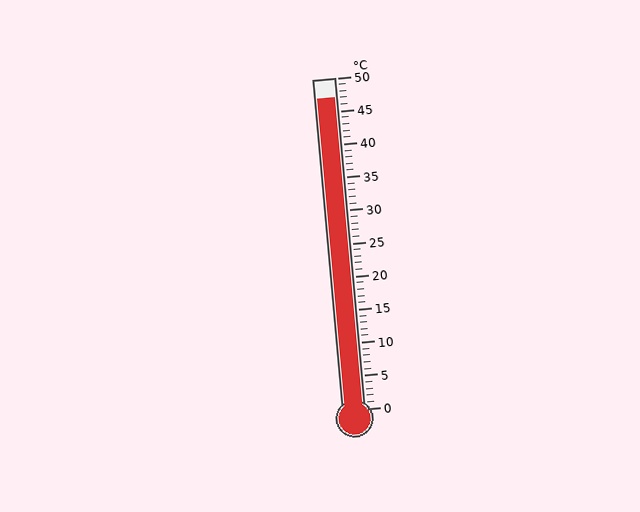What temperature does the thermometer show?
The thermometer shows approximately 47°C.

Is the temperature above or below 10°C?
The temperature is above 10°C.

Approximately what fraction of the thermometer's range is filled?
The thermometer is filled to approximately 95% of its range.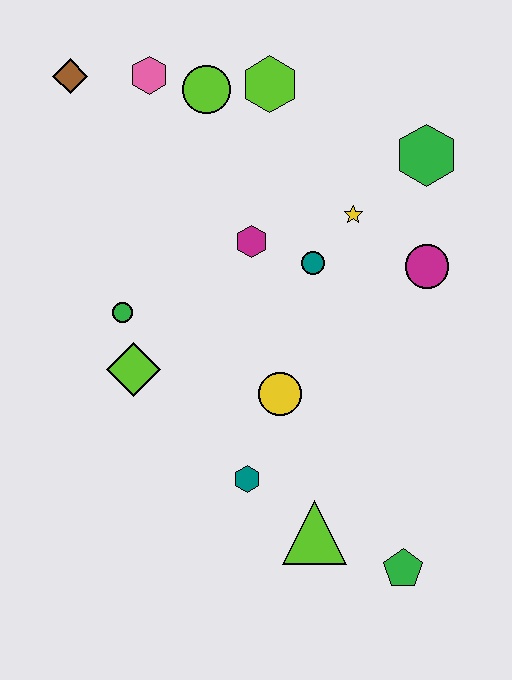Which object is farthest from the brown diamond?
The green pentagon is farthest from the brown diamond.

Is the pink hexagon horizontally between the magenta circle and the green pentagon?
No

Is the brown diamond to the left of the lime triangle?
Yes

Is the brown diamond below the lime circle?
No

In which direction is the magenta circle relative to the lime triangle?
The magenta circle is above the lime triangle.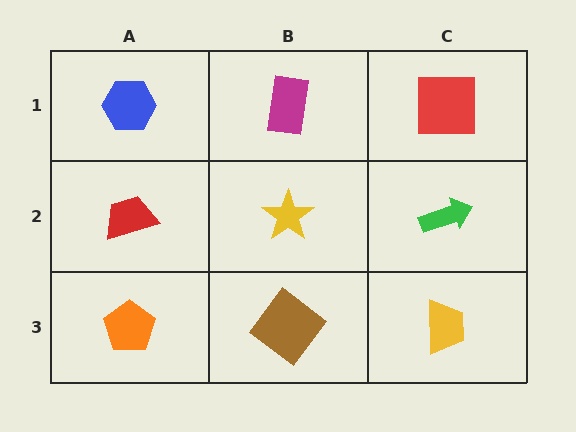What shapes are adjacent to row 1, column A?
A red trapezoid (row 2, column A), a magenta rectangle (row 1, column B).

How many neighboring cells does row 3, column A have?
2.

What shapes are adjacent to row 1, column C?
A green arrow (row 2, column C), a magenta rectangle (row 1, column B).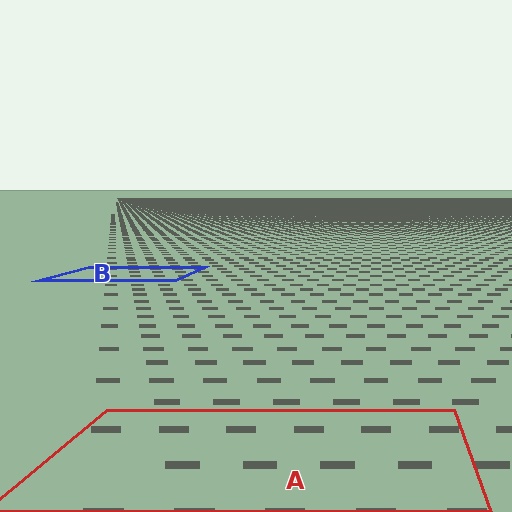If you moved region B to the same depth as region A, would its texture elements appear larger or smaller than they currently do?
They would appear larger. At a closer depth, the same texture elements are projected at a bigger on-screen size.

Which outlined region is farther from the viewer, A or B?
Region B is farther from the viewer — the texture elements inside it appear smaller and more densely packed.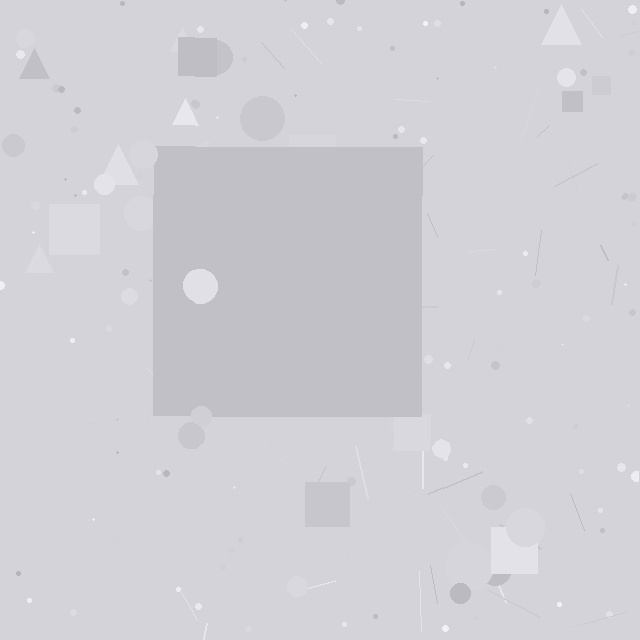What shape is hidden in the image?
A square is hidden in the image.